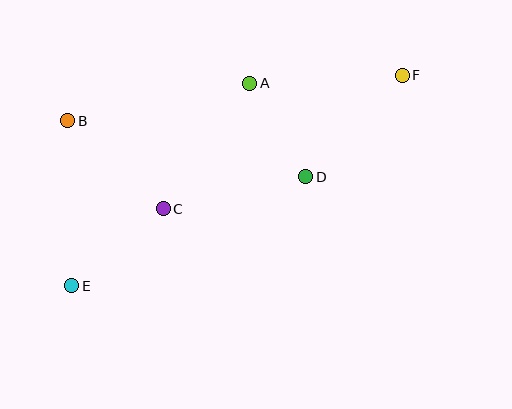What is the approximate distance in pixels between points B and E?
The distance between B and E is approximately 165 pixels.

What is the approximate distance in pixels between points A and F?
The distance between A and F is approximately 153 pixels.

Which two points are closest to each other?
Points A and D are closest to each other.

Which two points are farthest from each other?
Points E and F are farthest from each other.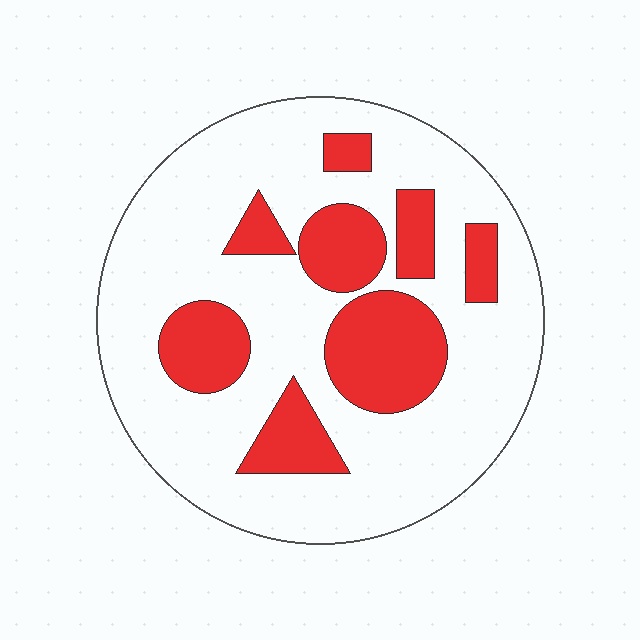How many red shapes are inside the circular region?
8.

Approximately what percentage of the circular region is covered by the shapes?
Approximately 25%.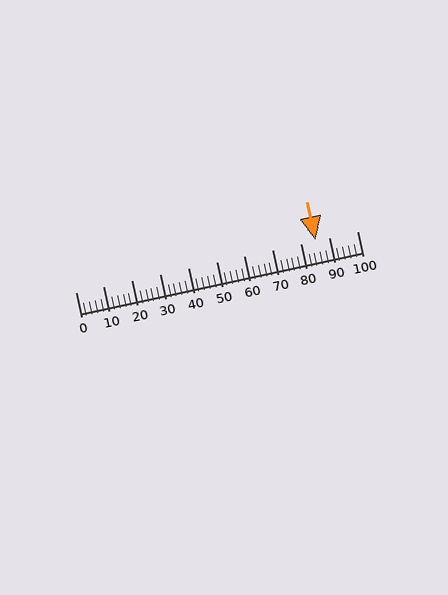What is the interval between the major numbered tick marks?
The major tick marks are spaced 10 units apart.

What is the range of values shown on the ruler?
The ruler shows values from 0 to 100.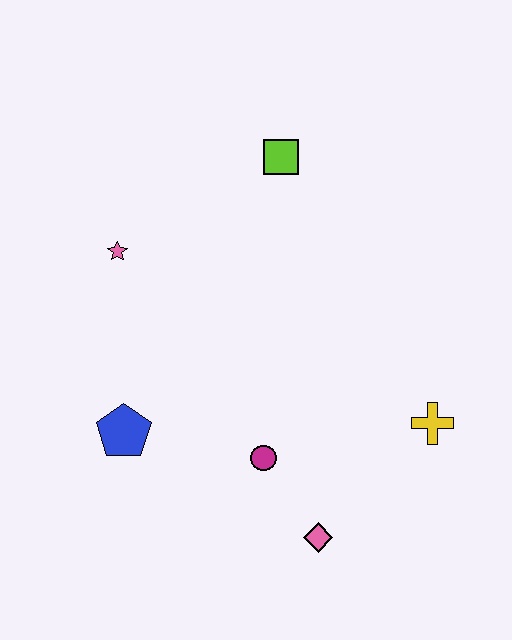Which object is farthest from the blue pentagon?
The lime square is farthest from the blue pentagon.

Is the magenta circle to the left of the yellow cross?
Yes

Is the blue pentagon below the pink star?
Yes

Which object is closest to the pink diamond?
The magenta circle is closest to the pink diamond.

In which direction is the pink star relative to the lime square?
The pink star is to the left of the lime square.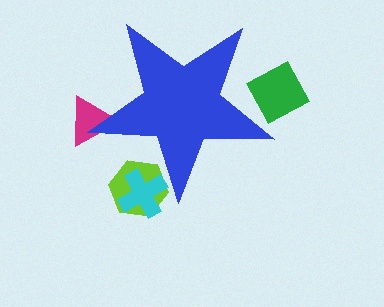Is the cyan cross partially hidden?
Yes, the cyan cross is partially hidden behind the blue star.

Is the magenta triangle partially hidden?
Yes, the magenta triangle is partially hidden behind the blue star.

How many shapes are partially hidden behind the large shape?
4 shapes are partially hidden.